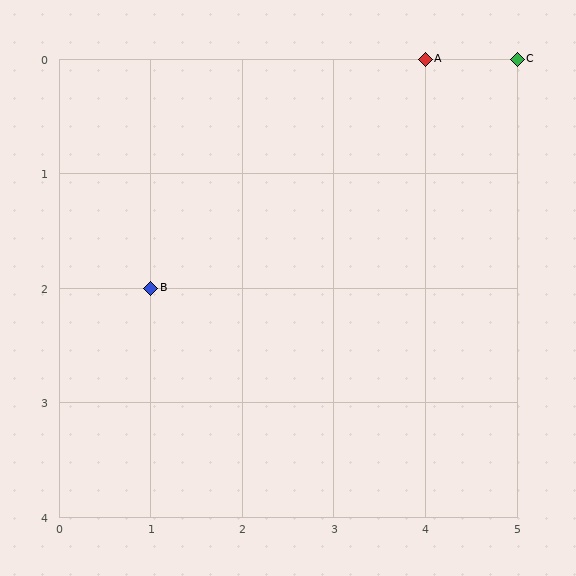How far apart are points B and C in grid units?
Points B and C are 4 columns and 2 rows apart (about 4.5 grid units diagonally).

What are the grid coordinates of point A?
Point A is at grid coordinates (4, 0).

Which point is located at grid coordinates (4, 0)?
Point A is at (4, 0).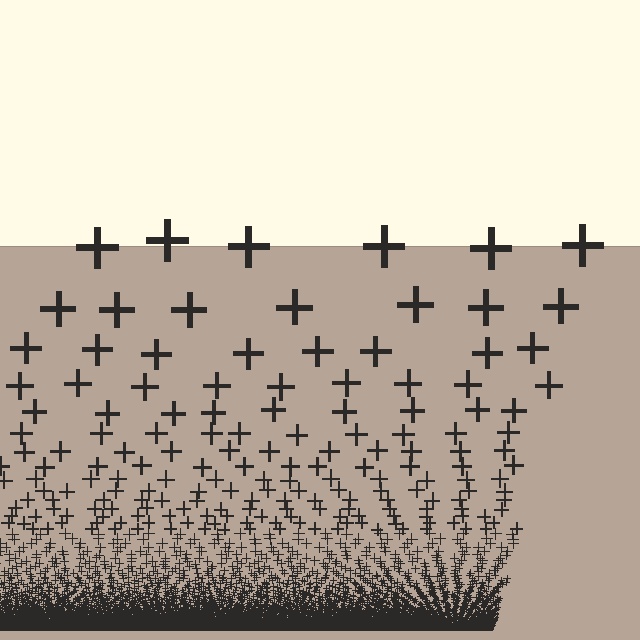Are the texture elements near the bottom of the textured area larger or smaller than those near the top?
Smaller. The gradient is inverted — elements near the bottom are smaller and denser.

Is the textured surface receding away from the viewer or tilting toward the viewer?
The surface appears to tilt toward the viewer. Texture elements get larger and sparser toward the top.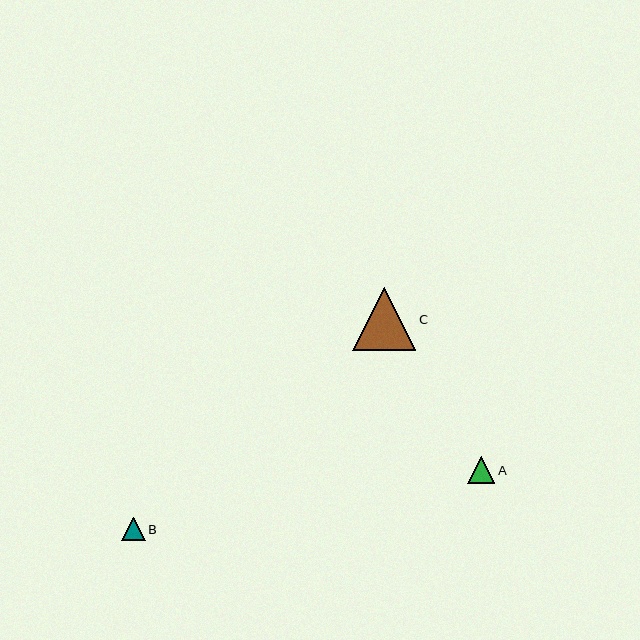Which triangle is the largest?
Triangle C is the largest with a size of approximately 63 pixels.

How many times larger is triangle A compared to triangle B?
Triangle A is approximately 1.2 times the size of triangle B.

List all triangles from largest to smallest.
From largest to smallest: C, A, B.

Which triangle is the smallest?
Triangle B is the smallest with a size of approximately 24 pixels.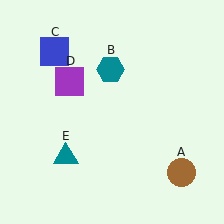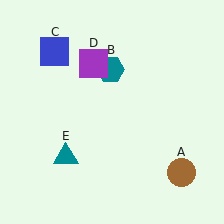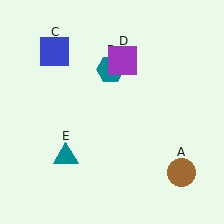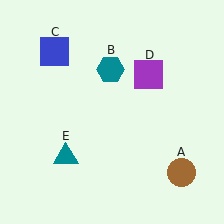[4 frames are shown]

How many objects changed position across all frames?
1 object changed position: purple square (object D).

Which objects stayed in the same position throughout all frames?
Brown circle (object A) and teal hexagon (object B) and blue square (object C) and teal triangle (object E) remained stationary.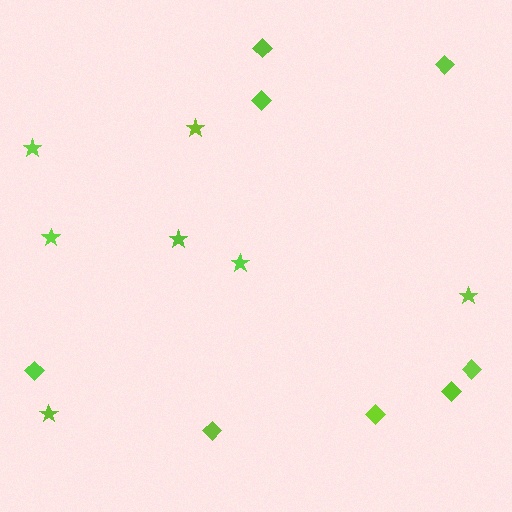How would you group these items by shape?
There are 2 groups: one group of stars (7) and one group of diamonds (8).